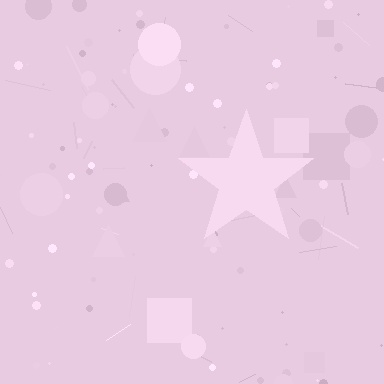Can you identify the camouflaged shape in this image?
The camouflaged shape is a star.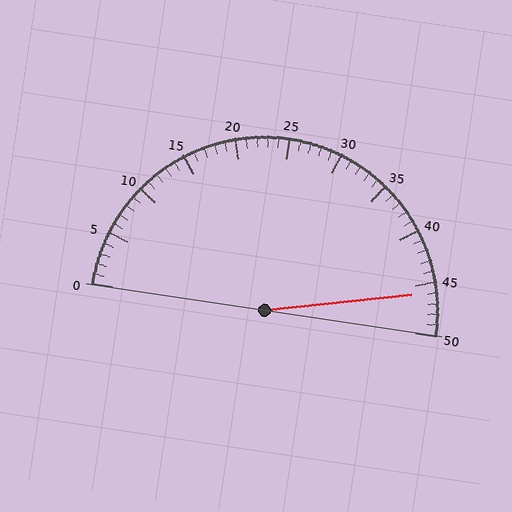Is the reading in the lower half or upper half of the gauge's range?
The reading is in the upper half of the range (0 to 50).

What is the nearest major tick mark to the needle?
The nearest major tick mark is 45.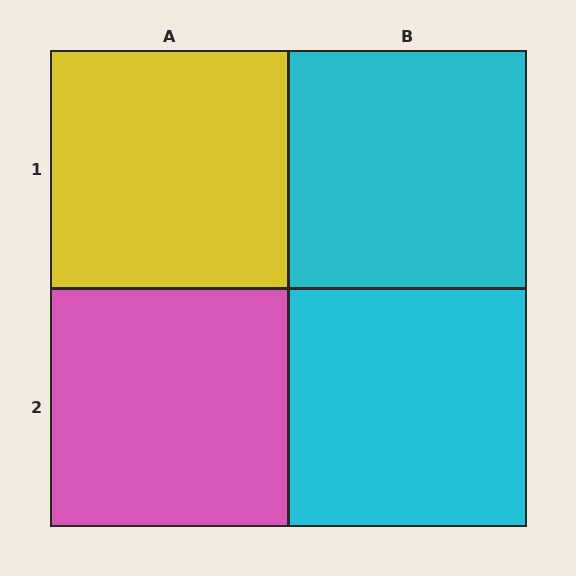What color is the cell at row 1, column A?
Yellow.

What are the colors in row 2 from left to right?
Pink, cyan.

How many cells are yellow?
1 cell is yellow.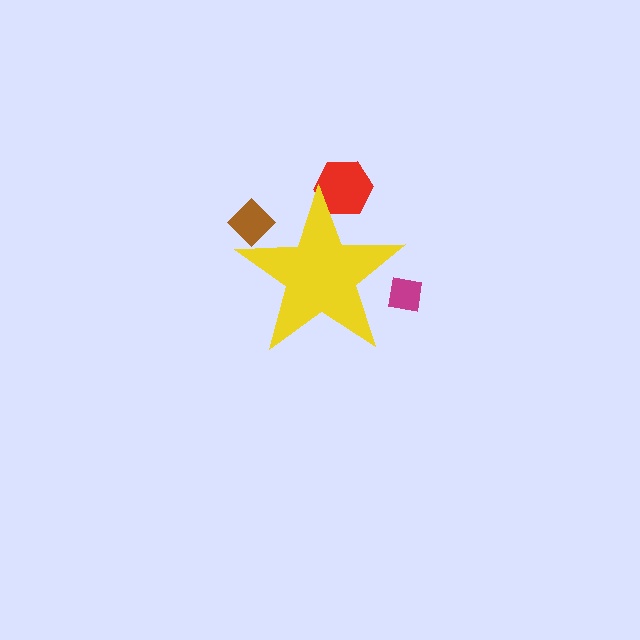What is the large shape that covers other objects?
A yellow star.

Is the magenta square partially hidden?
Yes, the magenta square is partially hidden behind the yellow star.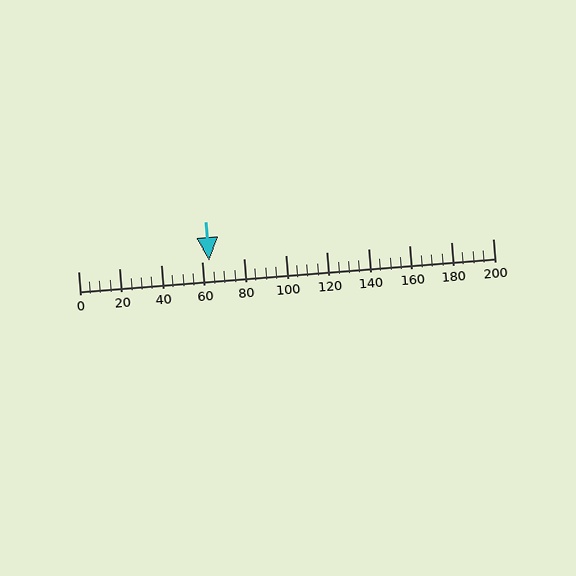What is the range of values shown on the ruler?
The ruler shows values from 0 to 200.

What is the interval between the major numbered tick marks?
The major tick marks are spaced 20 units apart.